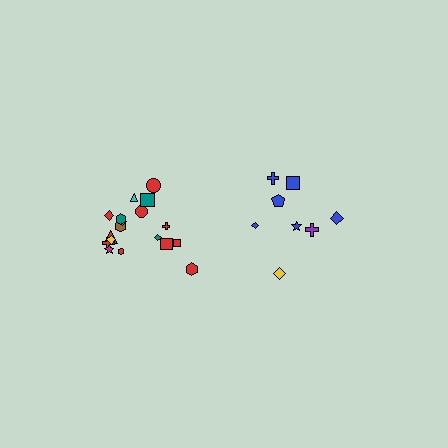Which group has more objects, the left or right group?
The left group.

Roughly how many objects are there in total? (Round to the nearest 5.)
Roughly 25 objects in total.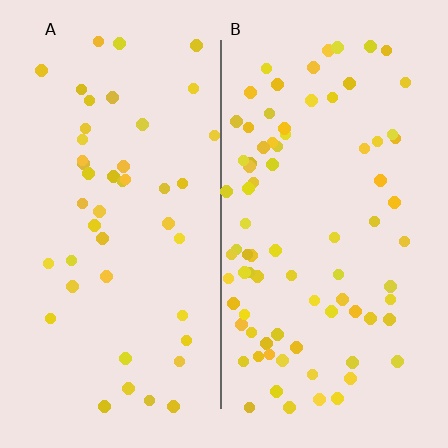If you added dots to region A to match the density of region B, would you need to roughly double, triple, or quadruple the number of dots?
Approximately double.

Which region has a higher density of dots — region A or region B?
B (the right).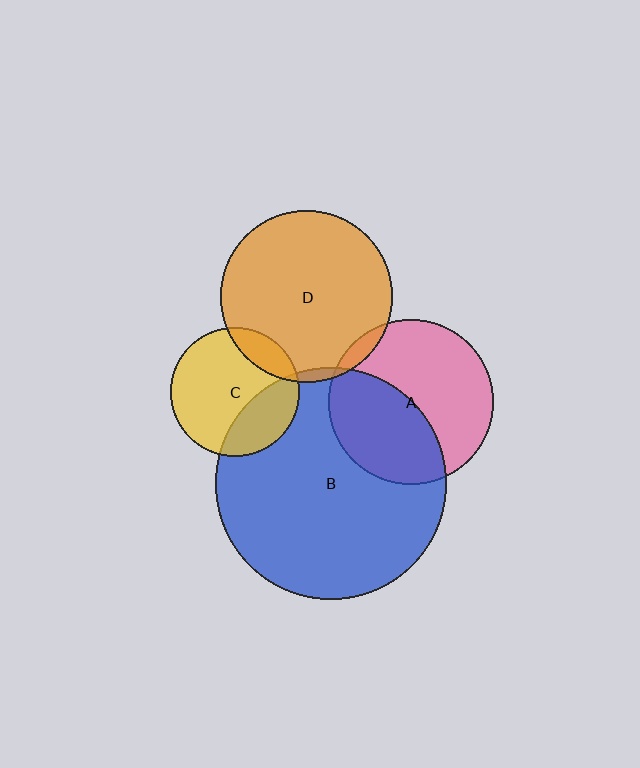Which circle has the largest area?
Circle B (blue).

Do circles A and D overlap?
Yes.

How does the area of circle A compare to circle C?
Approximately 1.6 times.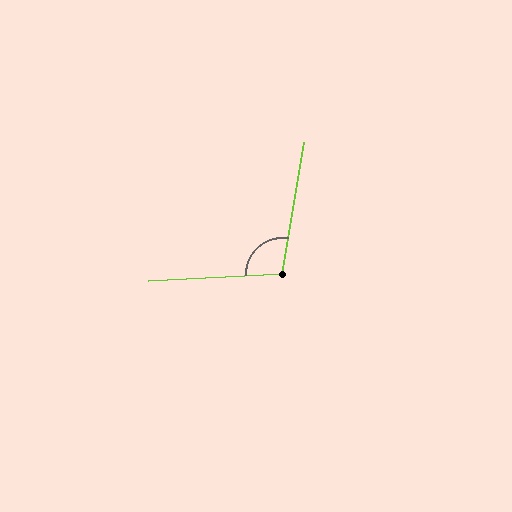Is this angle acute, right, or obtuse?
It is obtuse.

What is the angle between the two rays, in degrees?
Approximately 102 degrees.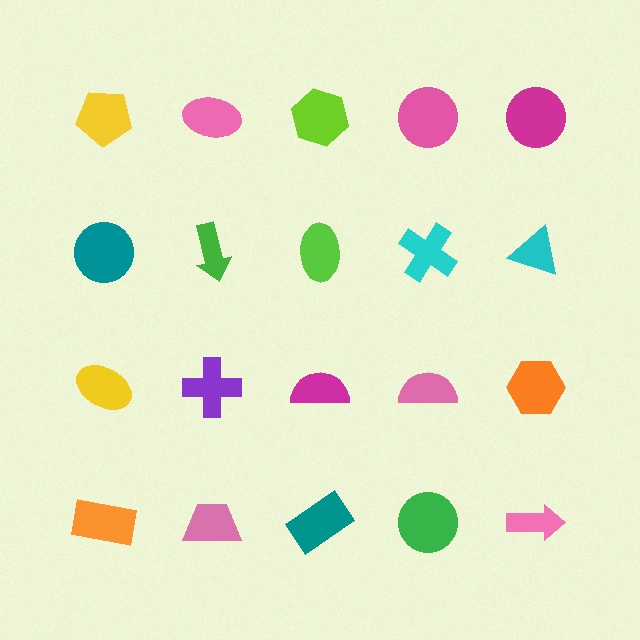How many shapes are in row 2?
5 shapes.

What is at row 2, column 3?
A lime ellipse.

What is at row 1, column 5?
A magenta circle.